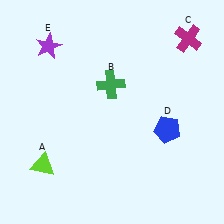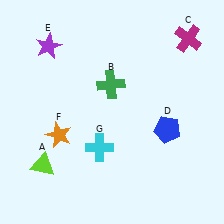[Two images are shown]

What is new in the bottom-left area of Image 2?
An orange star (F) was added in the bottom-left area of Image 2.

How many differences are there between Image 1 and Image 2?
There are 2 differences between the two images.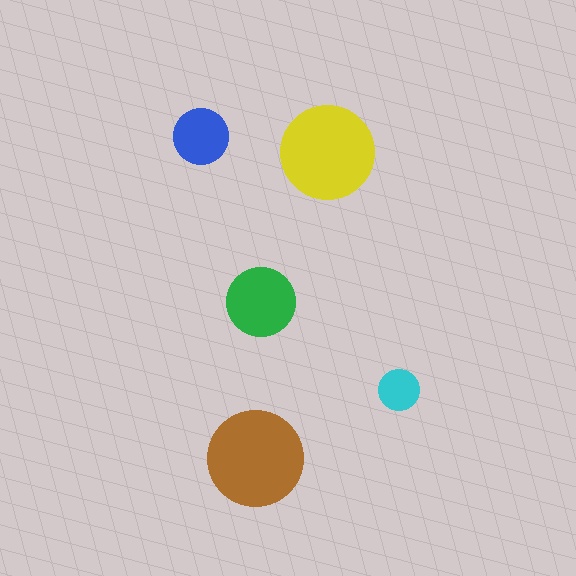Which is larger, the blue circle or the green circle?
The green one.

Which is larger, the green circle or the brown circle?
The brown one.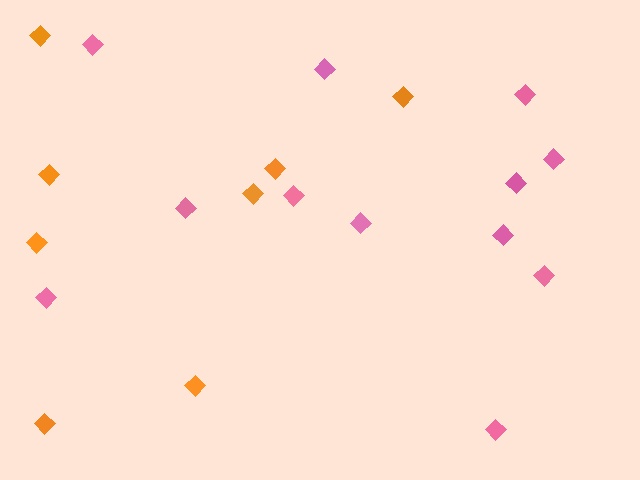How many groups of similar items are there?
There are 2 groups: one group of orange diamonds (8) and one group of pink diamonds (12).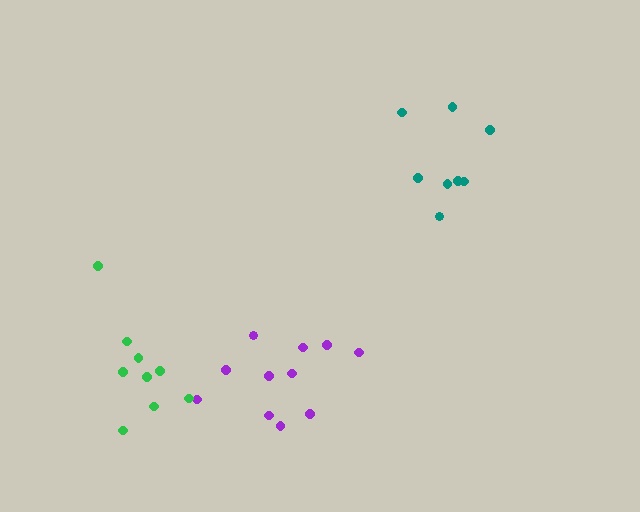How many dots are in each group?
Group 1: 11 dots, Group 2: 8 dots, Group 3: 9 dots (28 total).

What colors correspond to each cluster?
The clusters are colored: purple, teal, green.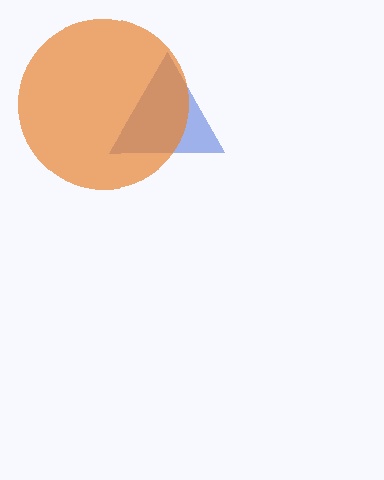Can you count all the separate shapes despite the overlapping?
Yes, there are 2 separate shapes.